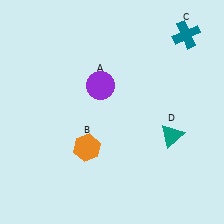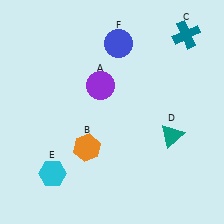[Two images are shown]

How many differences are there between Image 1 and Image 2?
There are 2 differences between the two images.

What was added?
A cyan hexagon (E), a blue circle (F) were added in Image 2.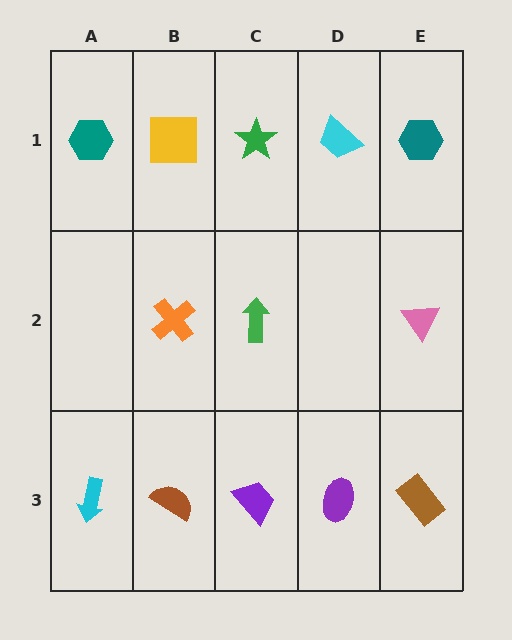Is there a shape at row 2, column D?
No, that cell is empty.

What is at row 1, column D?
A cyan trapezoid.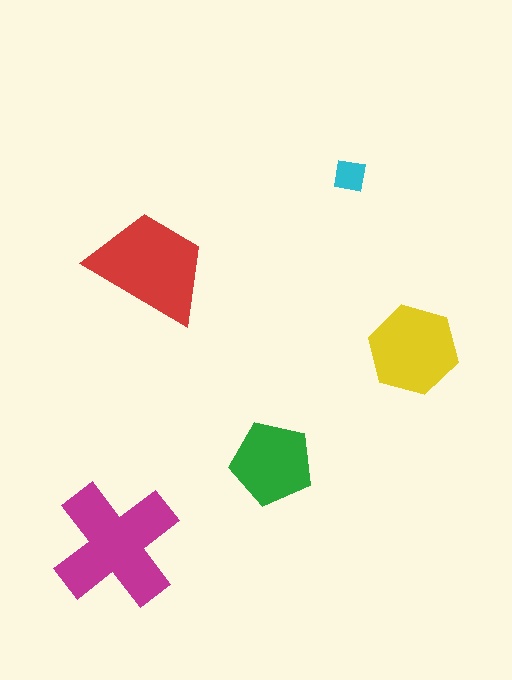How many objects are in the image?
There are 5 objects in the image.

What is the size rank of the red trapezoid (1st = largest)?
2nd.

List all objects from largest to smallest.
The magenta cross, the red trapezoid, the yellow hexagon, the green pentagon, the cyan square.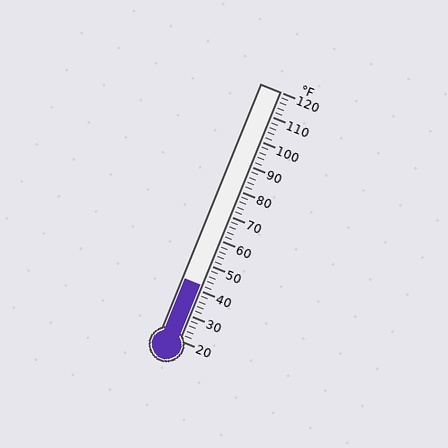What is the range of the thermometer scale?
The thermometer scale ranges from 20°F to 120°F.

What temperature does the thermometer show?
The thermometer shows approximately 42°F.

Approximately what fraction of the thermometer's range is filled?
The thermometer is filled to approximately 20% of its range.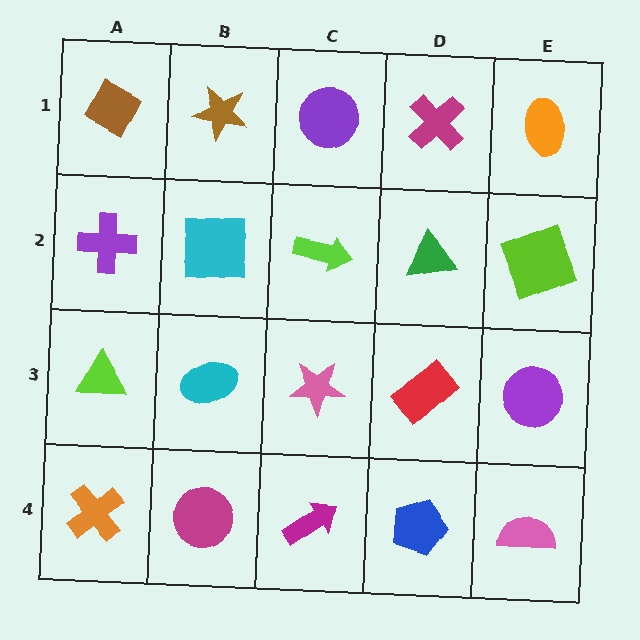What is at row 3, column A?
A lime triangle.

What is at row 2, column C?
A lime arrow.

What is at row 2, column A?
A purple cross.